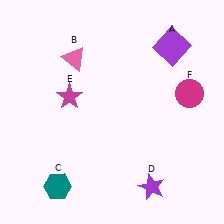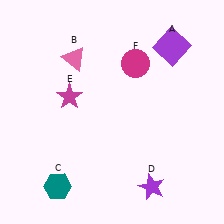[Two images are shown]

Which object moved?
The magenta circle (F) moved left.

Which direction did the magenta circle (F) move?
The magenta circle (F) moved left.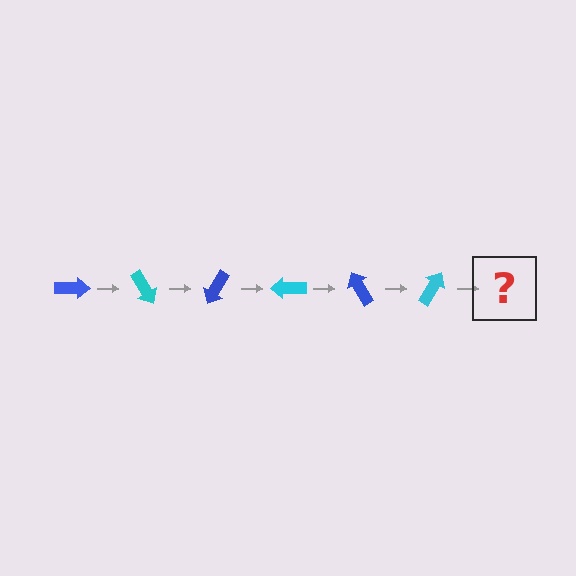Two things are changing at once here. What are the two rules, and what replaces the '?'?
The two rules are that it rotates 60 degrees each step and the color cycles through blue and cyan. The '?' should be a blue arrow, rotated 360 degrees from the start.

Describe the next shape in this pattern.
It should be a blue arrow, rotated 360 degrees from the start.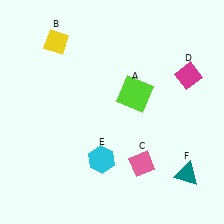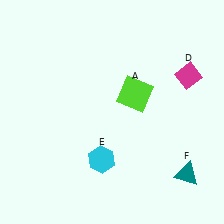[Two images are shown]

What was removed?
The yellow diamond (B), the pink diamond (C) were removed in Image 2.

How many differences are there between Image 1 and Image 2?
There are 2 differences between the two images.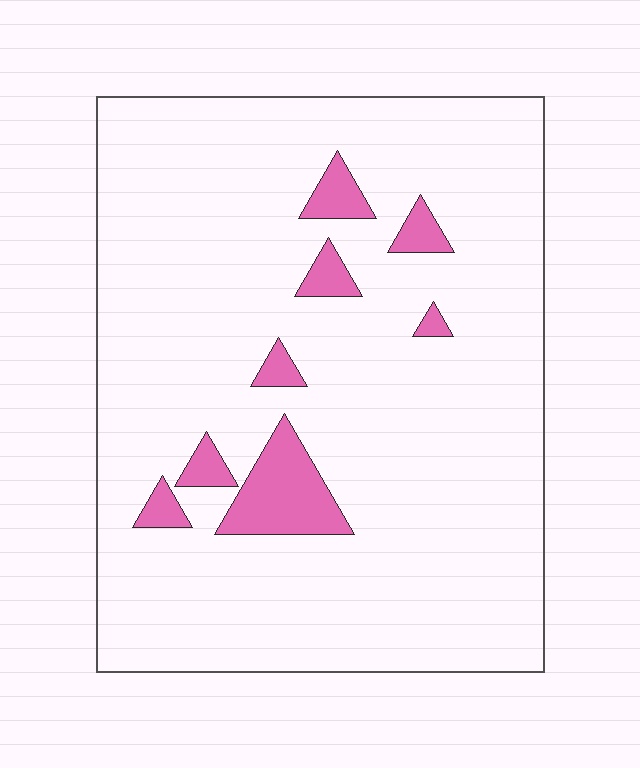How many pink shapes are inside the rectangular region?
8.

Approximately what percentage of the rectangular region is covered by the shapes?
Approximately 10%.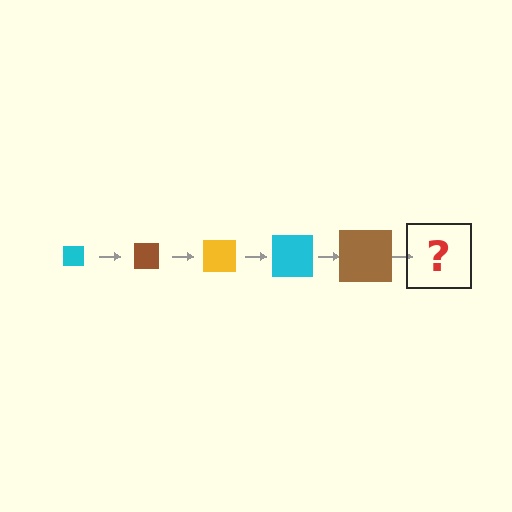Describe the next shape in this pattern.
It should be a yellow square, larger than the previous one.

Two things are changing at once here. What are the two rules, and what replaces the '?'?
The two rules are that the square grows larger each step and the color cycles through cyan, brown, and yellow. The '?' should be a yellow square, larger than the previous one.